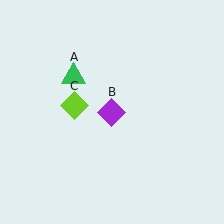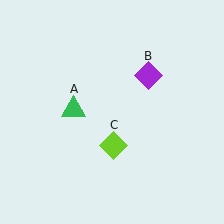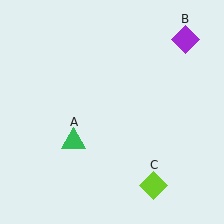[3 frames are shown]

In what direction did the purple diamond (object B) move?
The purple diamond (object B) moved up and to the right.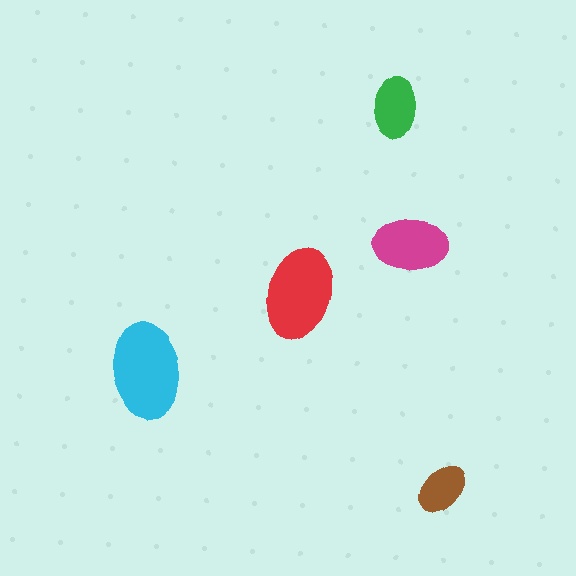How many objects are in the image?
There are 5 objects in the image.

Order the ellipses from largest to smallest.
the cyan one, the red one, the magenta one, the green one, the brown one.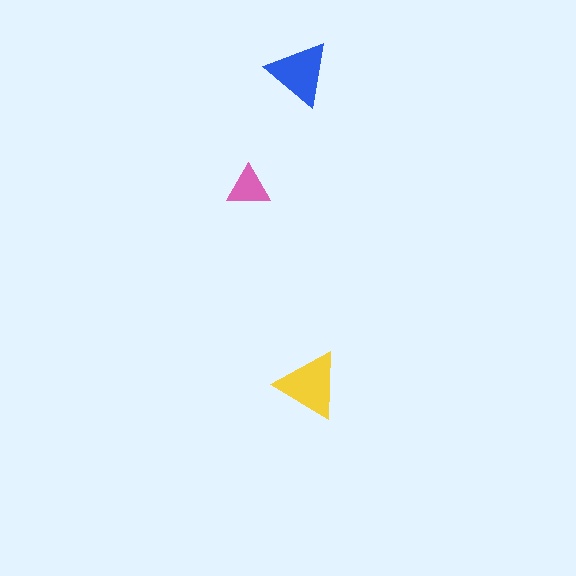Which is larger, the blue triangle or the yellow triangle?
The yellow one.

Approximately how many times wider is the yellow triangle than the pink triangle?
About 1.5 times wider.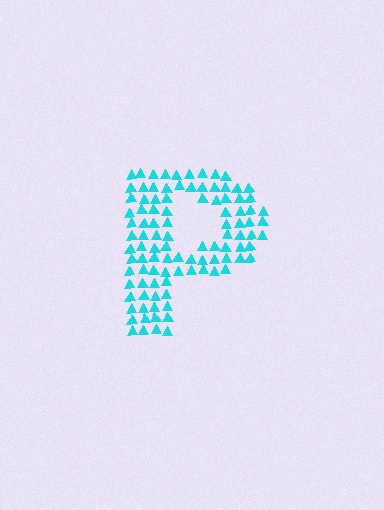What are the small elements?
The small elements are triangles.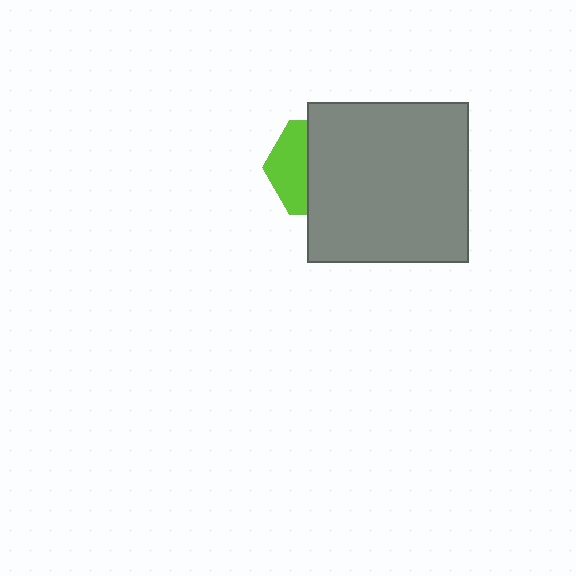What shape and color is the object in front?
The object in front is a gray square.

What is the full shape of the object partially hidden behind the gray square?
The partially hidden object is a lime hexagon.